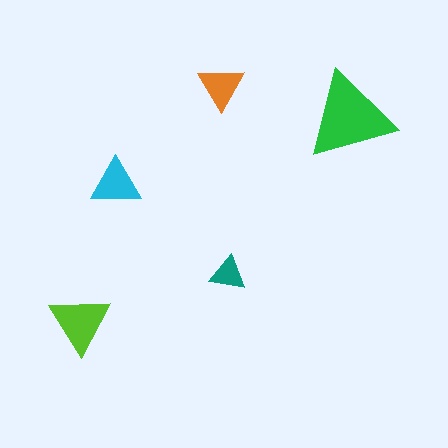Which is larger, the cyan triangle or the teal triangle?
The cyan one.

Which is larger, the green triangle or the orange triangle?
The green one.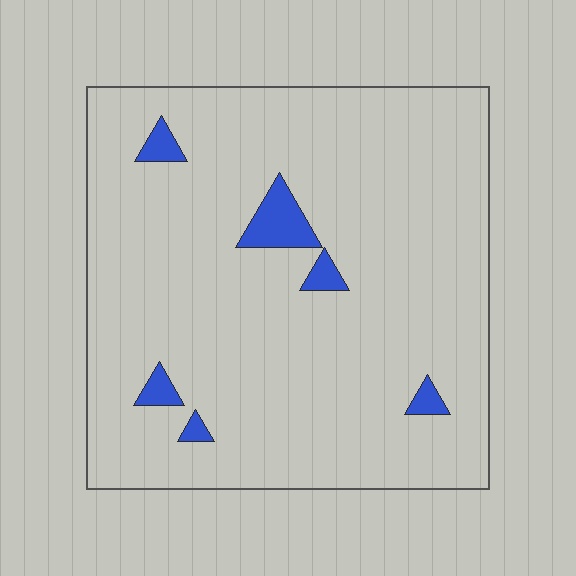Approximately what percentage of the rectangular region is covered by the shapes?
Approximately 5%.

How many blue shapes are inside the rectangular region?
6.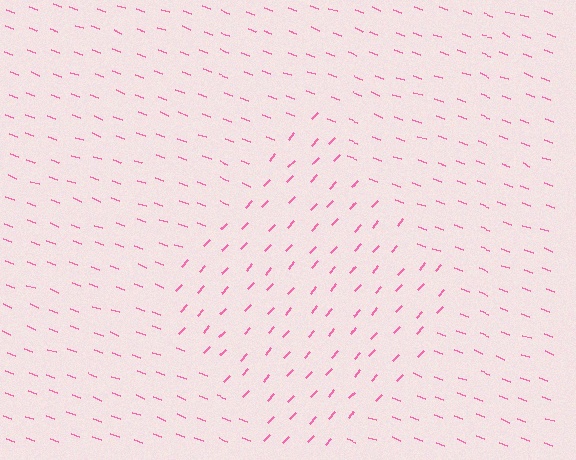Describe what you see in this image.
The image is filled with small pink line segments. A diamond region in the image has lines oriented differently from the surrounding lines, creating a visible texture boundary.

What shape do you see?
I see a diamond.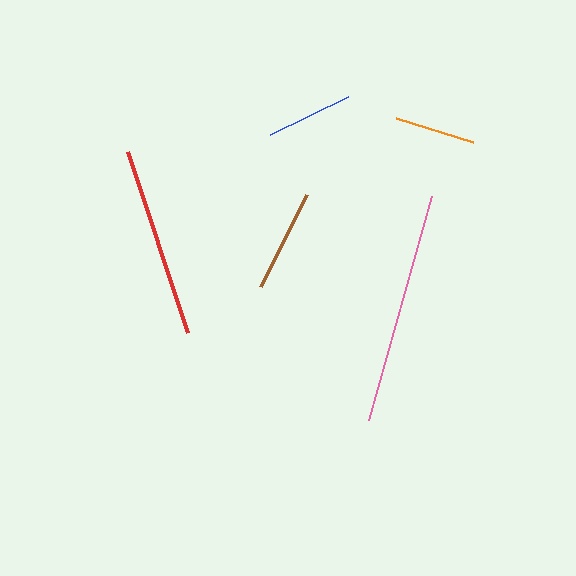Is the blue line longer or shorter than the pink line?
The pink line is longer than the blue line.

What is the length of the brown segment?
The brown segment is approximately 103 pixels long.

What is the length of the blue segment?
The blue segment is approximately 87 pixels long.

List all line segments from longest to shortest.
From longest to shortest: pink, red, brown, blue, orange.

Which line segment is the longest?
The pink line is the longest at approximately 232 pixels.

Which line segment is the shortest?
The orange line is the shortest at approximately 81 pixels.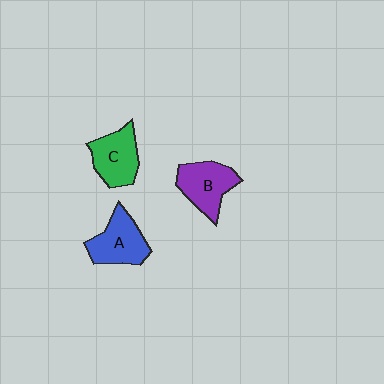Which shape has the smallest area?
Shape C (green).